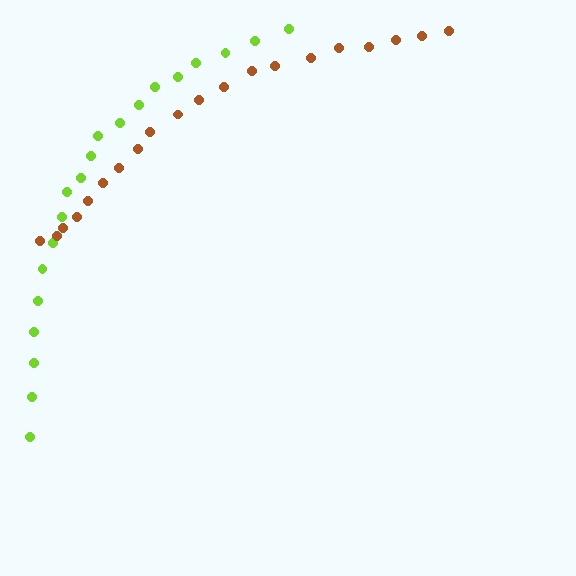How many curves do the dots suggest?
There are 2 distinct paths.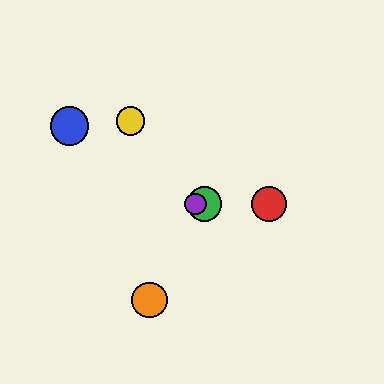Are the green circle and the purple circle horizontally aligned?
Yes, both are at y≈204.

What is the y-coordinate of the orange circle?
The orange circle is at y≈300.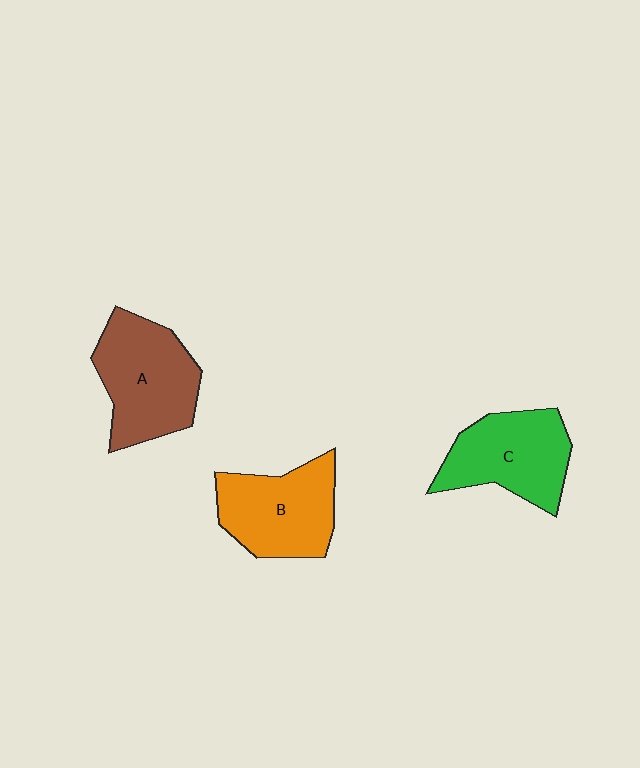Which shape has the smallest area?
Shape C (green).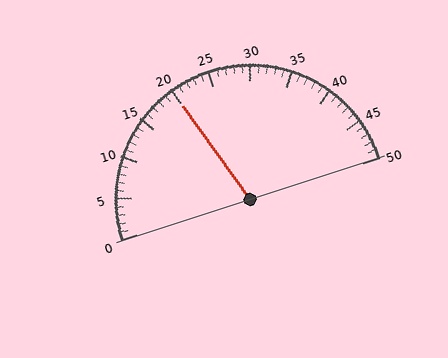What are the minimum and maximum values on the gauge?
The gauge ranges from 0 to 50.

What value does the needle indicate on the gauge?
The needle indicates approximately 20.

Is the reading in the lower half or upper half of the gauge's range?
The reading is in the lower half of the range (0 to 50).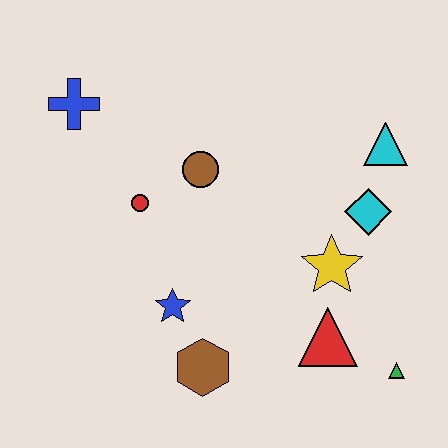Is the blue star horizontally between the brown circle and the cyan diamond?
No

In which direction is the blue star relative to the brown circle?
The blue star is below the brown circle.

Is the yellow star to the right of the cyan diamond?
No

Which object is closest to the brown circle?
The red circle is closest to the brown circle.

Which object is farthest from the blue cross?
The green triangle is farthest from the blue cross.